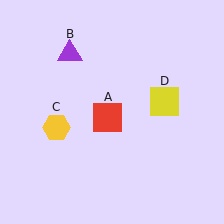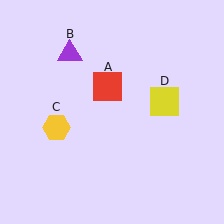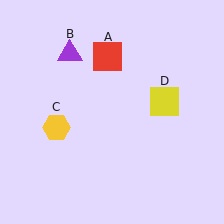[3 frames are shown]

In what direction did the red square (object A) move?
The red square (object A) moved up.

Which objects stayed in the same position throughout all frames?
Purple triangle (object B) and yellow hexagon (object C) and yellow square (object D) remained stationary.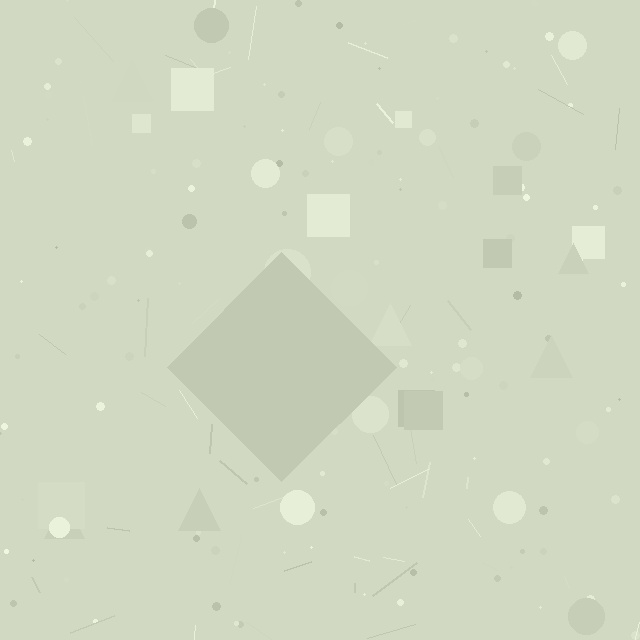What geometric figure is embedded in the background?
A diamond is embedded in the background.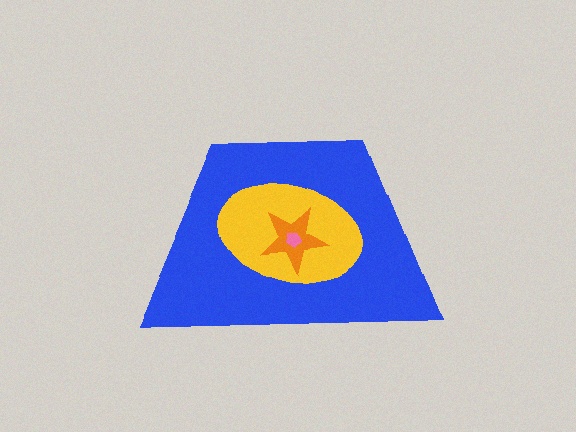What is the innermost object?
The pink pentagon.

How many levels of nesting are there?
4.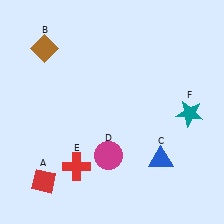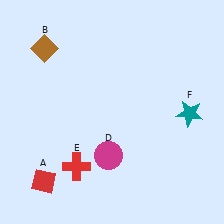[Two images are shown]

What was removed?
The blue triangle (C) was removed in Image 2.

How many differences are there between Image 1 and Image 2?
There is 1 difference between the two images.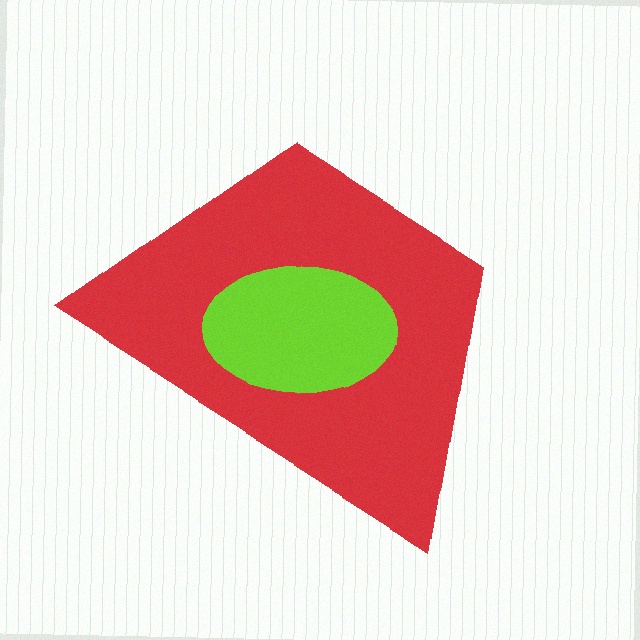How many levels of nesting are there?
2.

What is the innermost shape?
The lime ellipse.